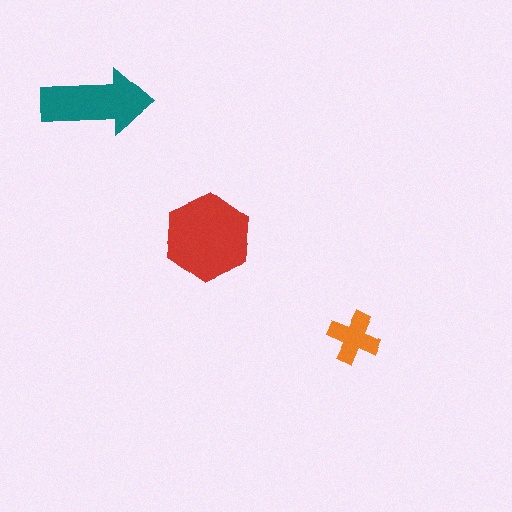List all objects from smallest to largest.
The orange cross, the teal arrow, the red hexagon.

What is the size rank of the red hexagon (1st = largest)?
1st.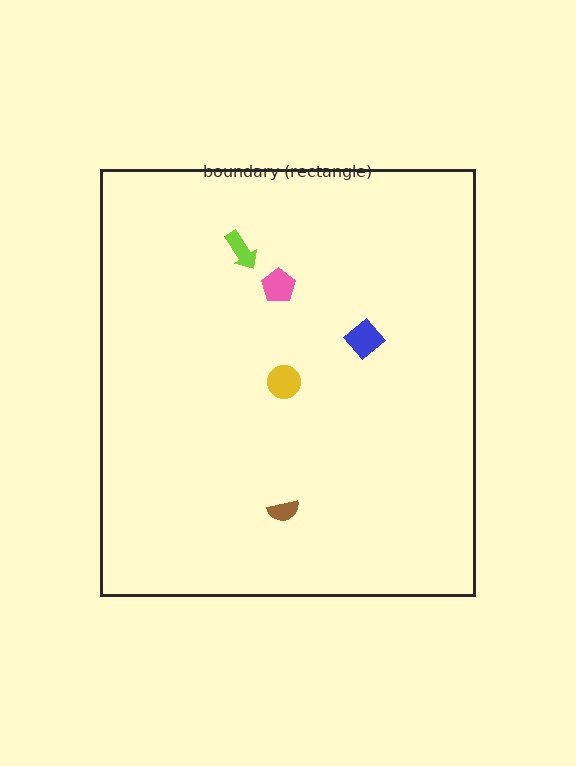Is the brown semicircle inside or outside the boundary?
Inside.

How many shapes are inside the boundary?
5 inside, 0 outside.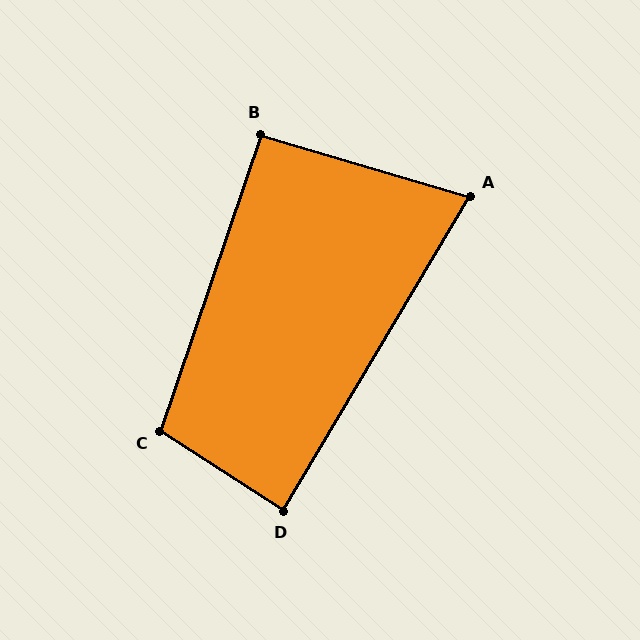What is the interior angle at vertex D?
Approximately 88 degrees (approximately right).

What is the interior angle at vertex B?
Approximately 92 degrees (approximately right).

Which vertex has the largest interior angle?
C, at approximately 104 degrees.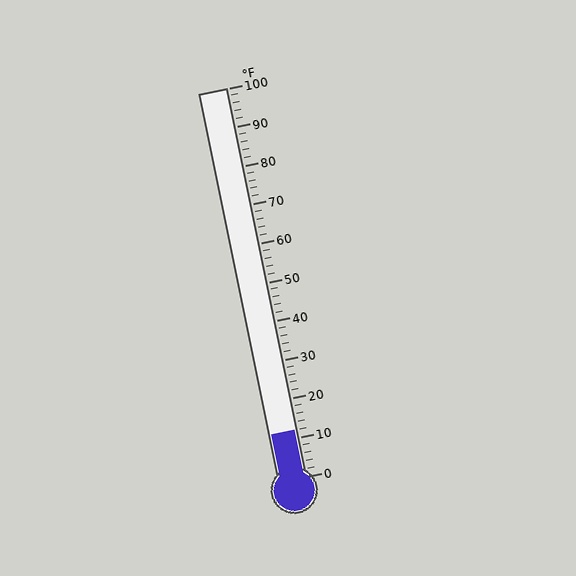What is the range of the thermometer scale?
The thermometer scale ranges from 0°F to 100°F.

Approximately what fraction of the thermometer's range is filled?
The thermometer is filled to approximately 10% of its range.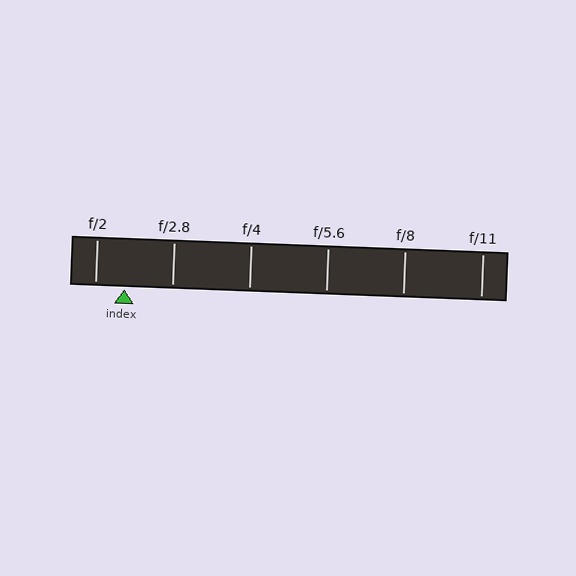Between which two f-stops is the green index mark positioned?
The index mark is between f/2 and f/2.8.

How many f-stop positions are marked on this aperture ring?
There are 6 f-stop positions marked.